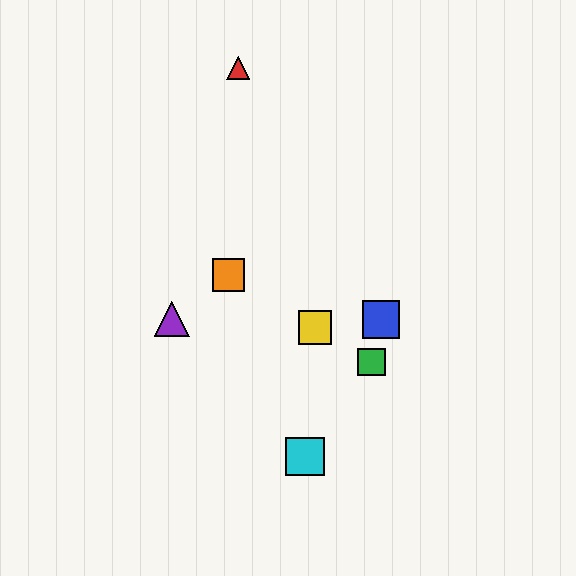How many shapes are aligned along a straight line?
3 shapes (the green square, the yellow square, the orange square) are aligned along a straight line.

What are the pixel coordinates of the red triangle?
The red triangle is at (238, 68).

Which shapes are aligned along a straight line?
The green square, the yellow square, the orange square are aligned along a straight line.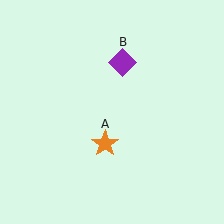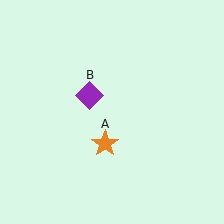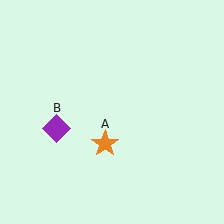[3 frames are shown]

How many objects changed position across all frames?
1 object changed position: purple diamond (object B).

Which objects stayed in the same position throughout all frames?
Orange star (object A) remained stationary.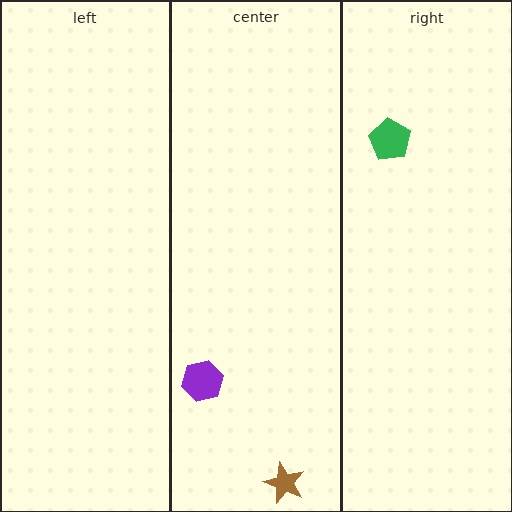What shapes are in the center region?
The purple hexagon, the brown star.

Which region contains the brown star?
The center region.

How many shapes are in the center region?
2.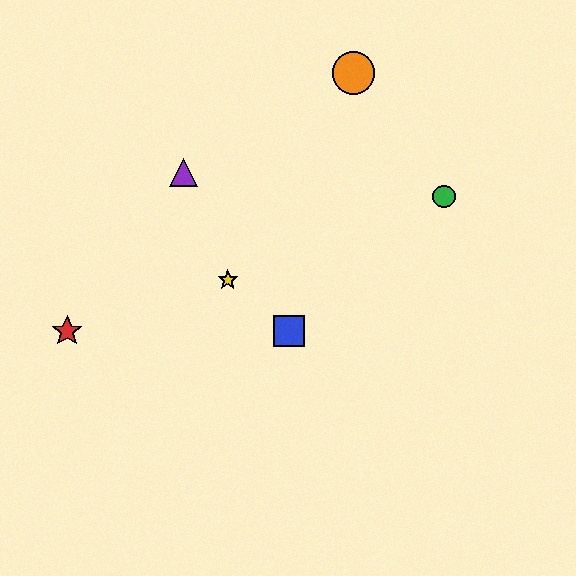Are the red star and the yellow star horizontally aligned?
No, the red star is at y≈331 and the yellow star is at y≈280.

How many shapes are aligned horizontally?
2 shapes (the red star, the blue square) are aligned horizontally.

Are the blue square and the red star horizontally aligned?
Yes, both are at y≈331.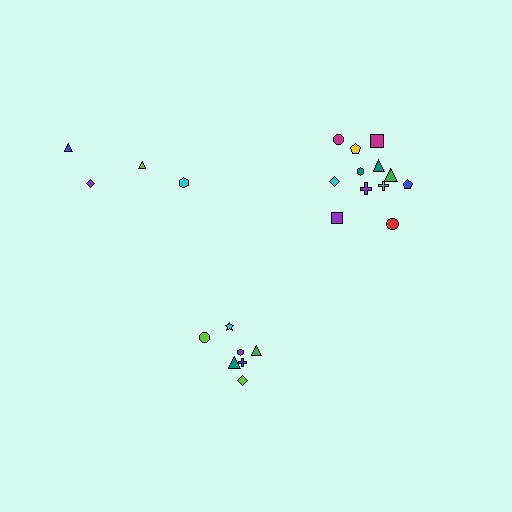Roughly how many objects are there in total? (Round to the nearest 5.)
Roughly 25 objects in total.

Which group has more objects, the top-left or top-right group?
The top-right group.